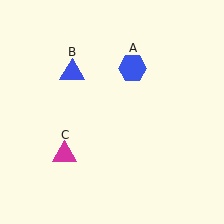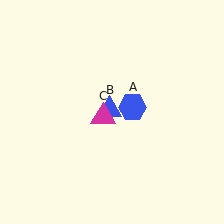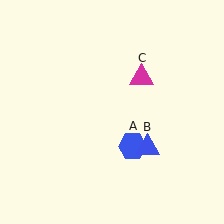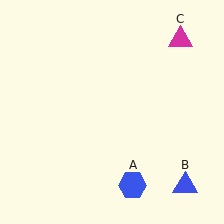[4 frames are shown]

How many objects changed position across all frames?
3 objects changed position: blue hexagon (object A), blue triangle (object B), magenta triangle (object C).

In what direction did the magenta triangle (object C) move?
The magenta triangle (object C) moved up and to the right.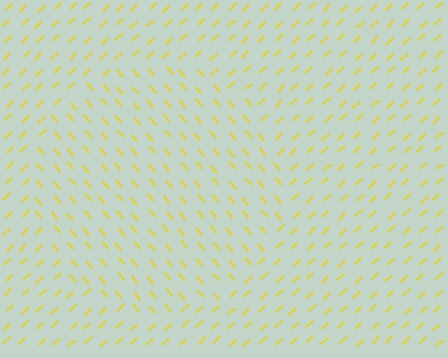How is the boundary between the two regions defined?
The boundary is defined purely by a change in line orientation (approximately 85 degrees difference). All lines are the same color and thickness.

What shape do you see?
I see a circle.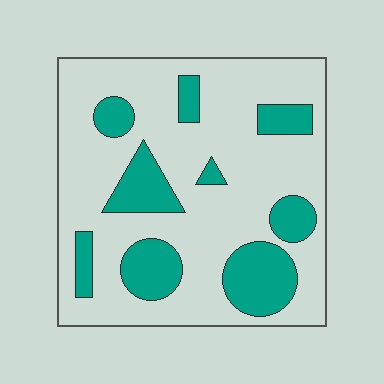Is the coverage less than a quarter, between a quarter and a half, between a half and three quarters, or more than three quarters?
Between a quarter and a half.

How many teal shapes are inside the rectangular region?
9.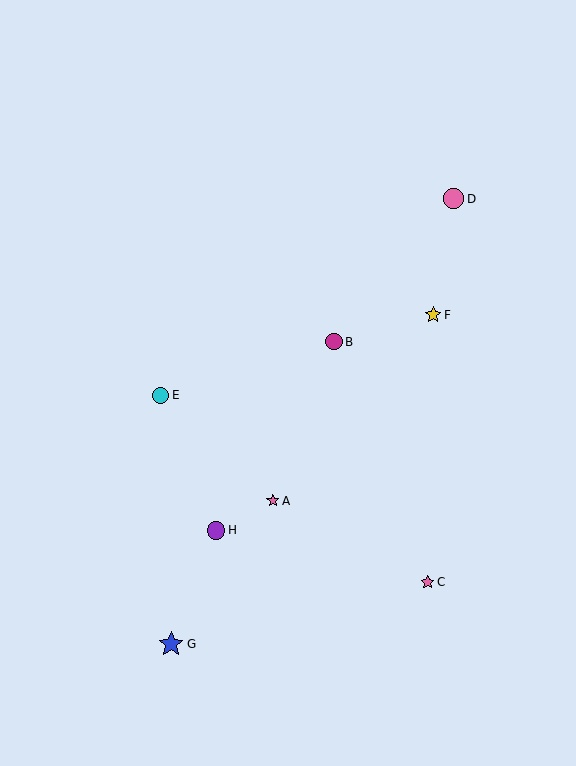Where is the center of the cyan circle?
The center of the cyan circle is at (161, 395).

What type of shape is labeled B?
Shape B is a magenta circle.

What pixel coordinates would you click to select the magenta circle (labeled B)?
Click at (334, 342) to select the magenta circle B.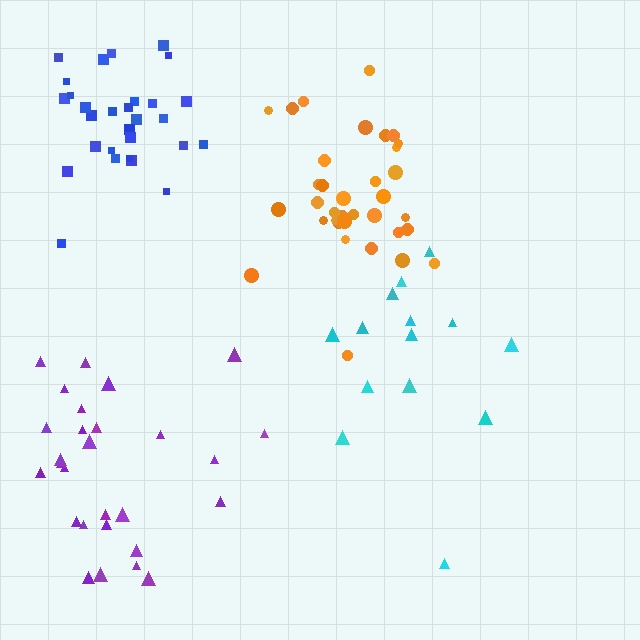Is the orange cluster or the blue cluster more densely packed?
Blue.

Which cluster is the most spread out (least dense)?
Cyan.